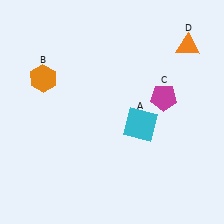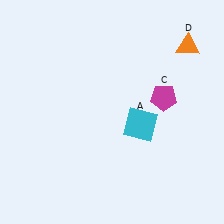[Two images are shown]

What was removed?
The orange hexagon (B) was removed in Image 2.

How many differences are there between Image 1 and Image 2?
There is 1 difference between the two images.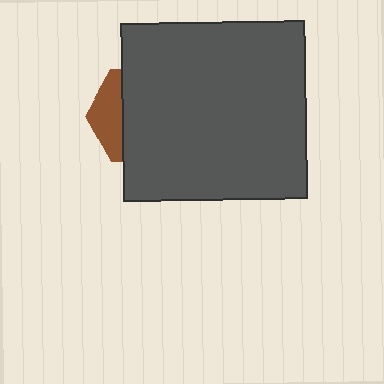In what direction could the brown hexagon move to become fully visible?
The brown hexagon could move left. That would shift it out from behind the dark gray rectangle entirely.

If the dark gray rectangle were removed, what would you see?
You would see the complete brown hexagon.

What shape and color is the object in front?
The object in front is a dark gray rectangle.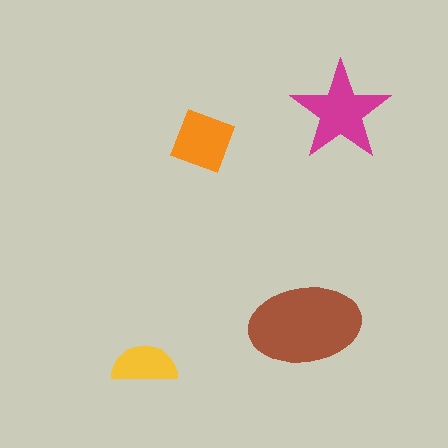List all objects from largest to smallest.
The brown ellipse, the magenta star, the orange diamond, the yellow semicircle.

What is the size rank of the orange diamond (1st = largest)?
3rd.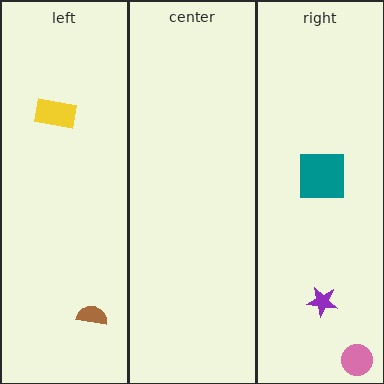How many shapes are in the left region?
2.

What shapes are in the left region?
The yellow rectangle, the brown semicircle.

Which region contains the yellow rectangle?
The left region.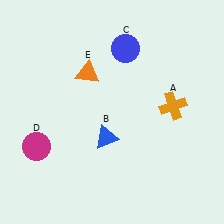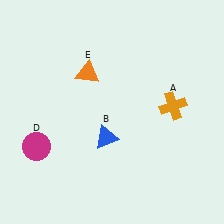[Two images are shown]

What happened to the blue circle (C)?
The blue circle (C) was removed in Image 2. It was in the top-right area of Image 1.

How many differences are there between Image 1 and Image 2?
There is 1 difference between the two images.